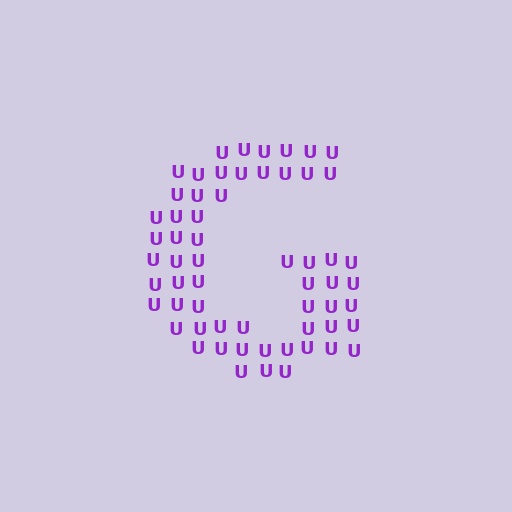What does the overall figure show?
The overall figure shows the letter G.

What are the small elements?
The small elements are letter U's.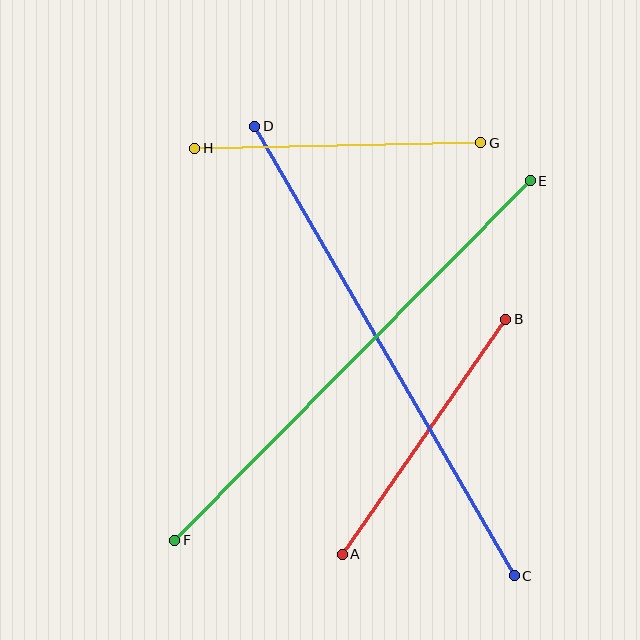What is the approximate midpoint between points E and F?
The midpoint is at approximately (352, 361) pixels.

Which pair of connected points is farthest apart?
Points C and D are farthest apart.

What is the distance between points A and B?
The distance is approximately 287 pixels.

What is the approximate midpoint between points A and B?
The midpoint is at approximately (424, 437) pixels.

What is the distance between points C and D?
The distance is approximately 519 pixels.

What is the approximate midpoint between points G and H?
The midpoint is at approximately (338, 146) pixels.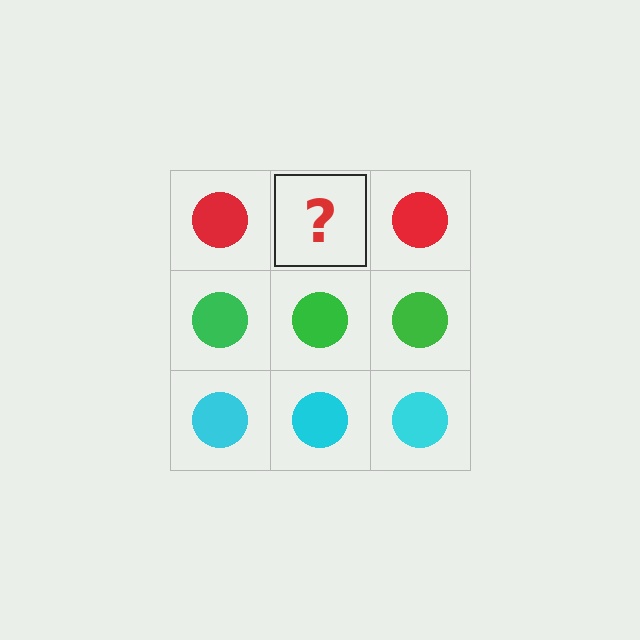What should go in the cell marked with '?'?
The missing cell should contain a red circle.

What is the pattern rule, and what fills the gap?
The rule is that each row has a consistent color. The gap should be filled with a red circle.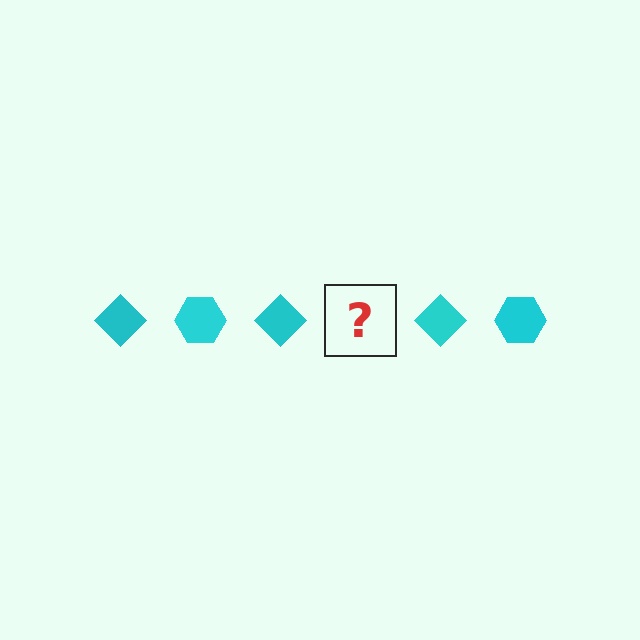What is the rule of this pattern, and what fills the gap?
The rule is that the pattern cycles through diamond, hexagon shapes in cyan. The gap should be filled with a cyan hexagon.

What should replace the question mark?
The question mark should be replaced with a cyan hexagon.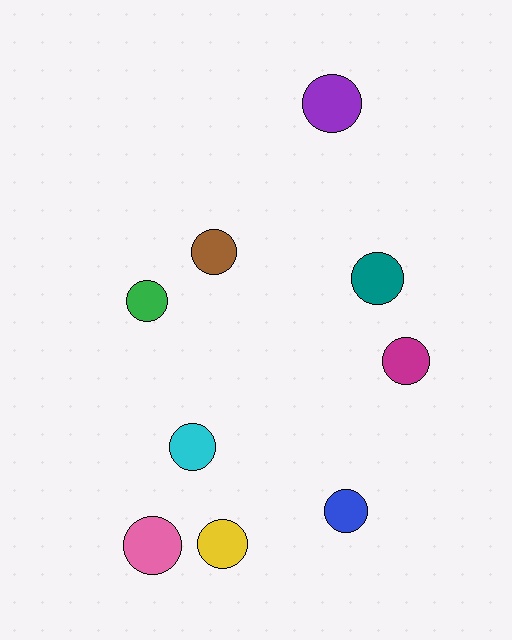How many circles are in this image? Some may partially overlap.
There are 9 circles.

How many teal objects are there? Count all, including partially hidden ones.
There is 1 teal object.